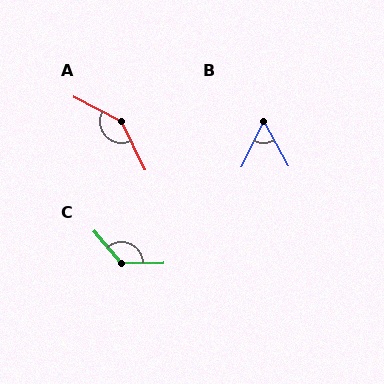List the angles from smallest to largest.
B (56°), C (130°), A (144°).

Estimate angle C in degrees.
Approximately 130 degrees.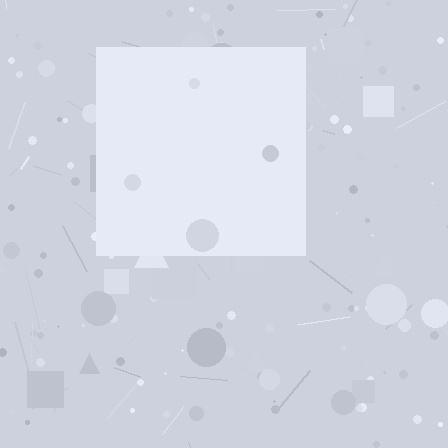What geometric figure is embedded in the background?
A square is embedded in the background.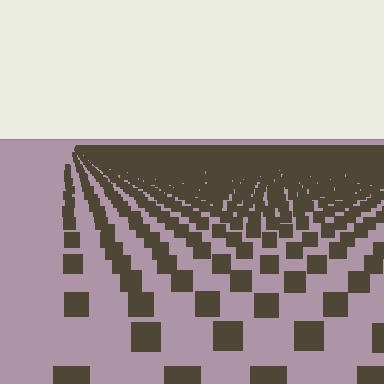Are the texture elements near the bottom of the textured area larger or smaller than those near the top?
Larger. Near the bottom, elements are closer to the viewer and appear at a bigger on-screen size.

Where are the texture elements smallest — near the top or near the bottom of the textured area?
Near the top.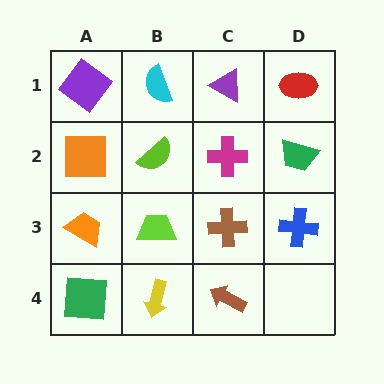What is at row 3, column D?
A blue cross.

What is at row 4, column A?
A green square.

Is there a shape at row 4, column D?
No, that cell is empty.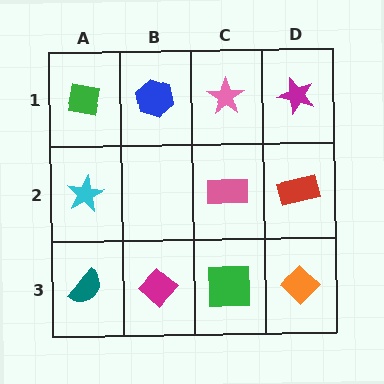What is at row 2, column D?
A red rectangle.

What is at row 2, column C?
A pink rectangle.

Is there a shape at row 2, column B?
No, that cell is empty.